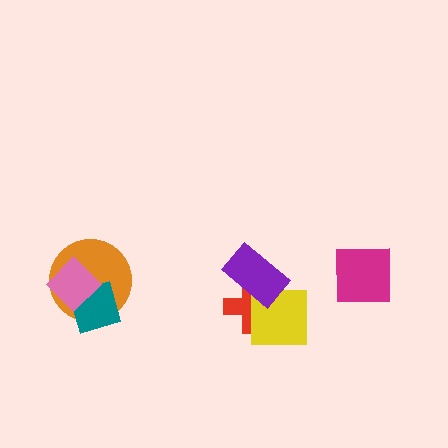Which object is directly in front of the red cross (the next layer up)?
The yellow square is directly in front of the red cross.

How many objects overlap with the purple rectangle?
2 objects overlap with the purple rectangle.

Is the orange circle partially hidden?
Yes, it is partially covered by another shape.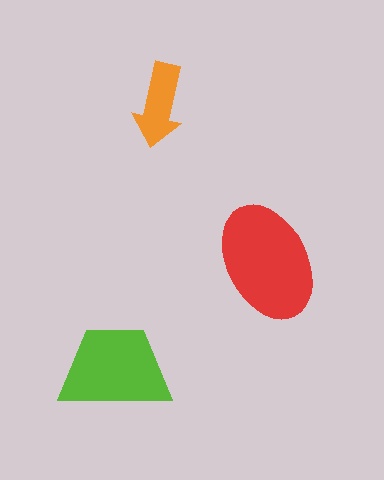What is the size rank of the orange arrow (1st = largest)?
3rd.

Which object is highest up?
The orange arrow is topmost.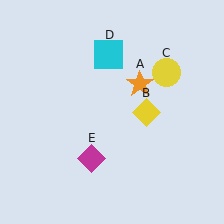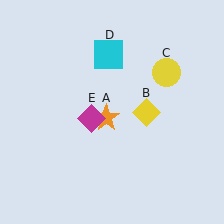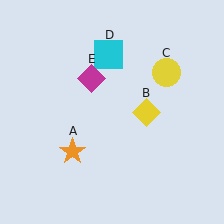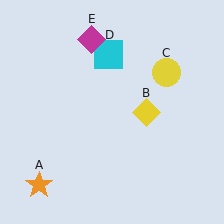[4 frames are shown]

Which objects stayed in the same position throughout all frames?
Yellow diamond (object B) and yellow circle (object C) and cyan square (object D) remained stationary.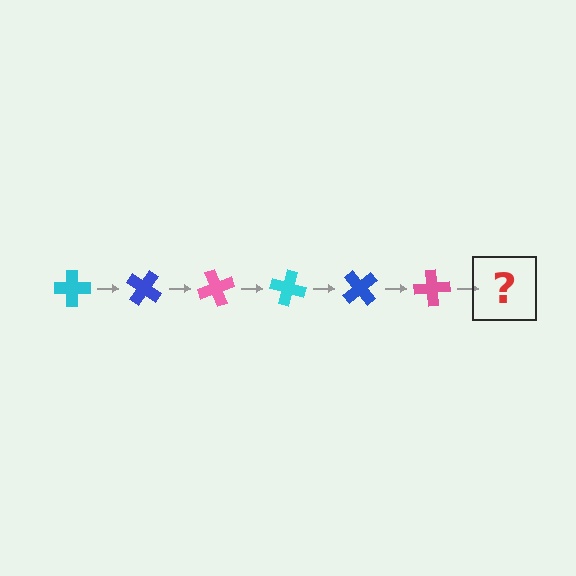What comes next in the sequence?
The next element should be a cyan cross, rotated 210 degrees from the start.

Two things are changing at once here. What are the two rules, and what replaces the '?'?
The two rules are that it rotates 35 degrees each step and the color cycles through cyan, blue, and pink. The '?' should be a cyan cross, rotated 210 degrees from the start.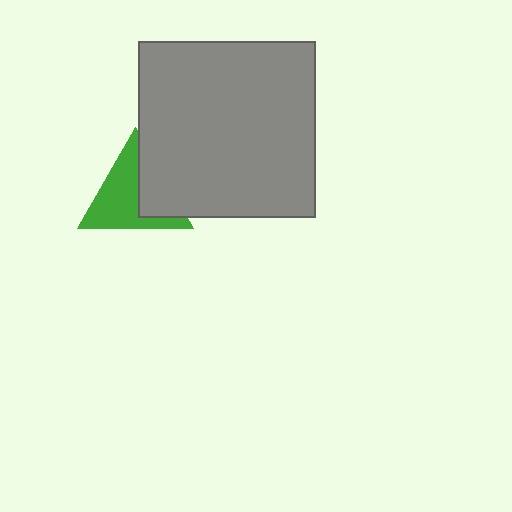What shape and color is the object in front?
The object in front is a gray square.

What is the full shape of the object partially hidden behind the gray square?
The partially hidden object is a green triangle.